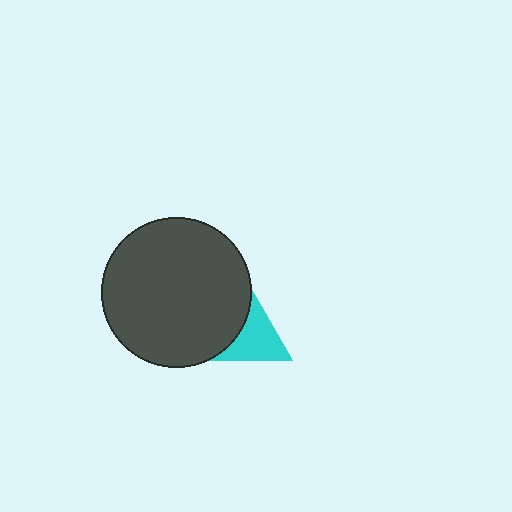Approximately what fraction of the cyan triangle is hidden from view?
Roughly 69% of the cyan triangle is hidden behind the dark gray circle.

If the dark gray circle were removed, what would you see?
You would see the complete cyan triangle.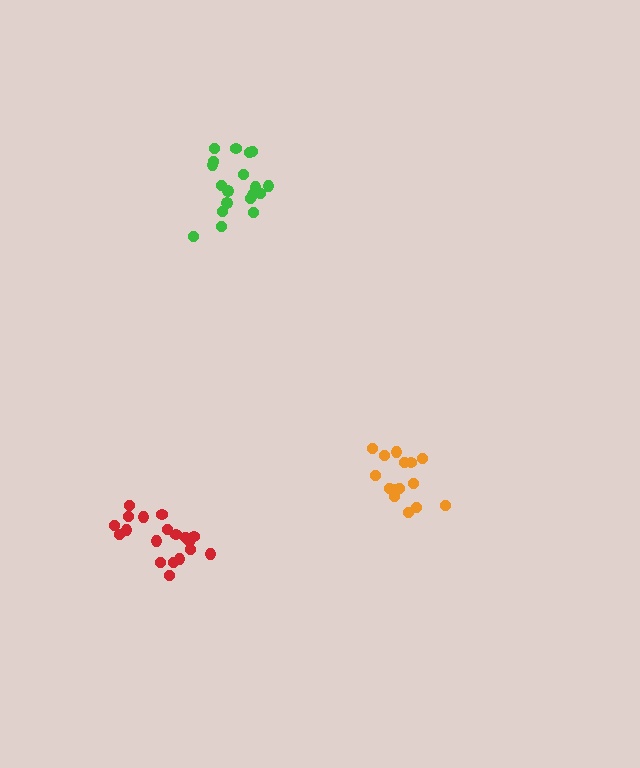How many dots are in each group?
Group 1: 19 dots, Group 2: 15 dots, Group 3: 19 dots (53 total).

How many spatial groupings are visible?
There are 3 spatial groupings.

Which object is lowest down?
The red cluster is bottommost.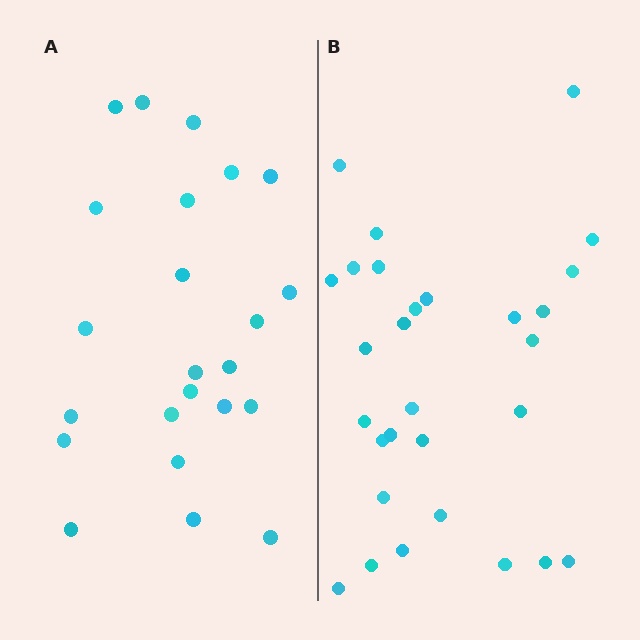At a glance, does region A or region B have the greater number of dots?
Region B (the right region) has more dots.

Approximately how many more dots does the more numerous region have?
Region B has about 6 more dots than region A.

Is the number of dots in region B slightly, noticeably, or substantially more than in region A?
Region B has noticeably more, but not dramatically so. The ratio is roughly 1.3 to 1.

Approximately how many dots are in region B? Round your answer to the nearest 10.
About 30 dots. (The exact count is 29, which rounds to 30.)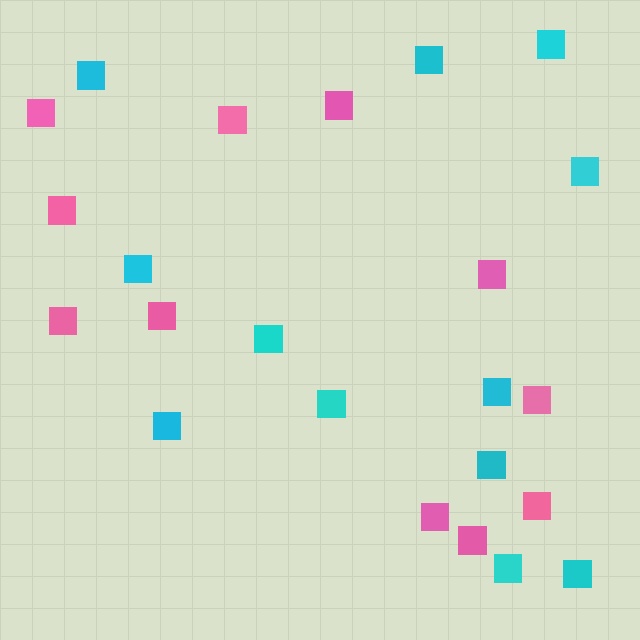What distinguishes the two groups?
There are 2 groups: one group of pink squares (11) and one group of cyan squares (12).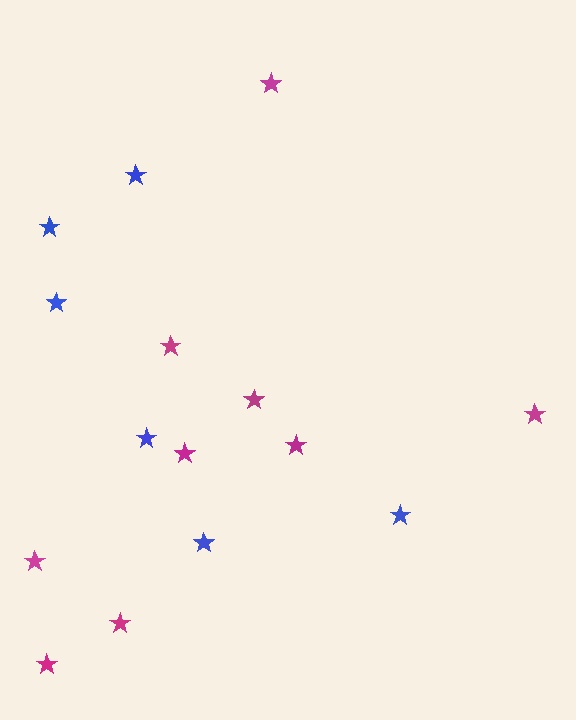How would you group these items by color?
There are 2 groups: one group of magenta stars (9) and one group of blue stars (6).